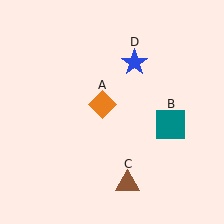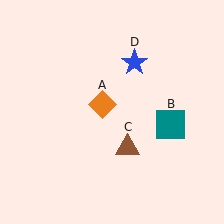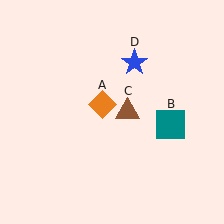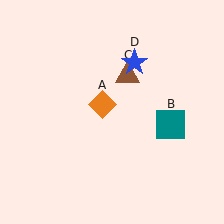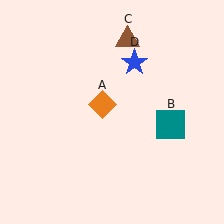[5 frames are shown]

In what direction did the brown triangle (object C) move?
The brown triangle (object C) moved up.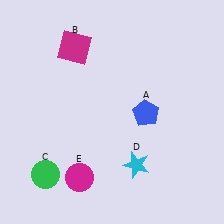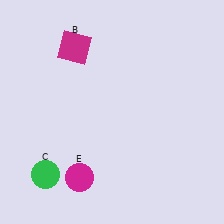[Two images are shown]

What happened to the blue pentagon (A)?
The blue pentagon (A) was removed in Image 2. It was in the bottom-right area of Image 1.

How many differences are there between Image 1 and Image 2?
There are 2 differences between the two images.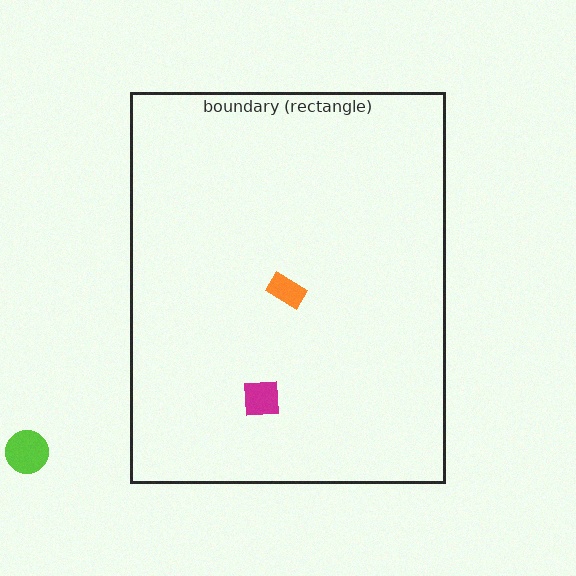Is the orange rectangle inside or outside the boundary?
Inside.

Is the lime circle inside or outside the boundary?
Outside.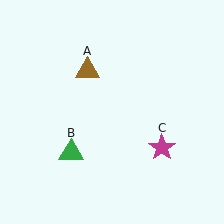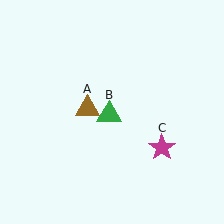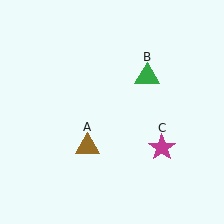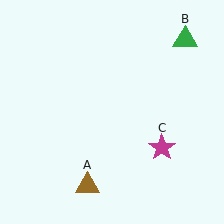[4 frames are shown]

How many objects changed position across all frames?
2 objects changed position: brown triangle (object A), green triangle (object B).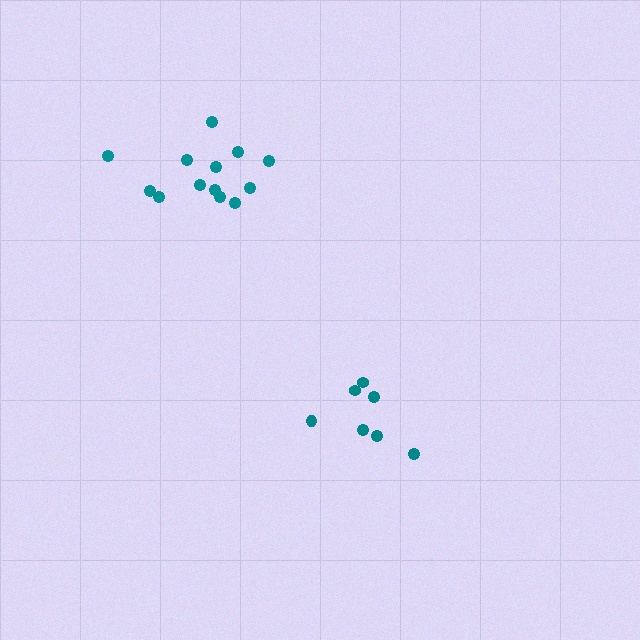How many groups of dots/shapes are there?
There are 2 groups.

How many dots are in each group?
Group 1: 7 dots, Group 2: 13 dots (20 total).